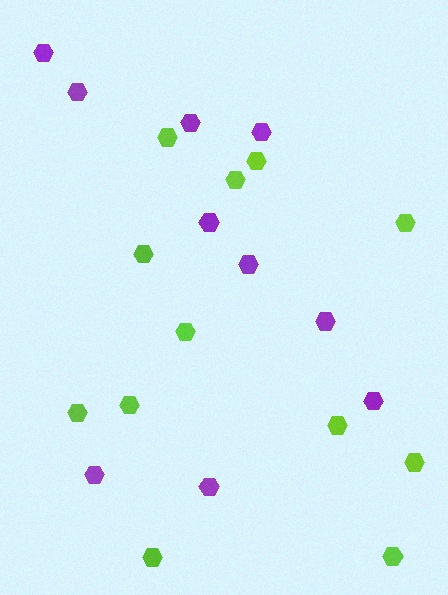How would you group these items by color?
There are 2 groups: one group of lime hexagons (12) and one group of purple hexagons (10).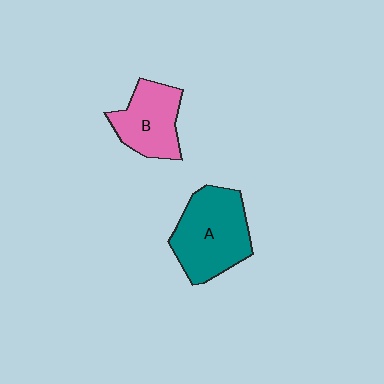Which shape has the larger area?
Shape A (teal).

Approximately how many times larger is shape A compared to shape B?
Approximately 1.4 times.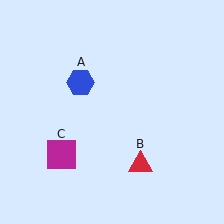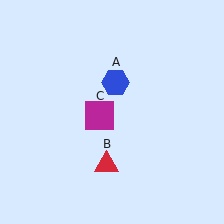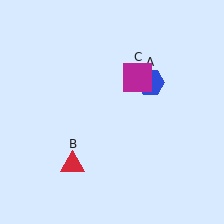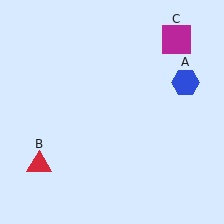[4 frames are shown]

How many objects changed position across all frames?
3 objects changed position: blue hexagon (object A), red triangle (object B), magenta square (object C).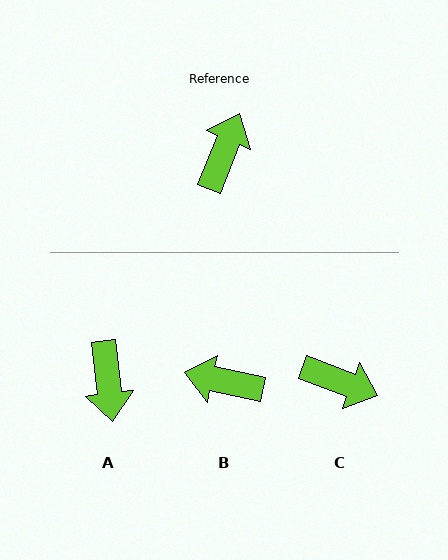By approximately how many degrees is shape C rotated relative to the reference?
Approximately 89 degrees clockwise.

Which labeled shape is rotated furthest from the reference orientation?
A, about 151 degrees away.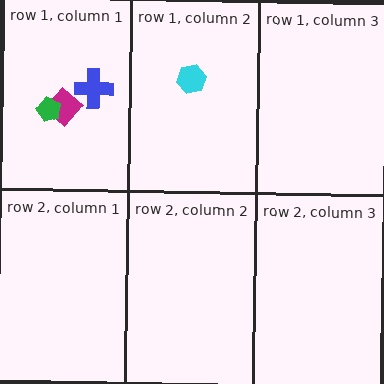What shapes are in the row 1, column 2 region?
The cyan hexagon.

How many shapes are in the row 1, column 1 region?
3.